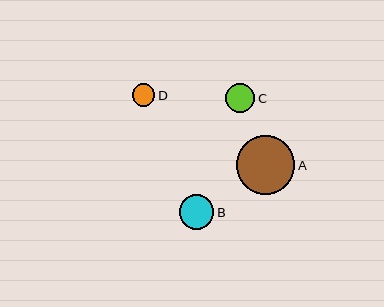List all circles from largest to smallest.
From largest to smallest: A, B, C, D.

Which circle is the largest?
Circle A is the largest with a size of approximately 59 pixels.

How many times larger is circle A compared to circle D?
Circle A is approximately 2.6 times the size of circle D.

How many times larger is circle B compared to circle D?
Circle B is approximately 1.6 times the size of circle D.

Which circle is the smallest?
Circle D is the smallest with a size of approximately 22 pixels.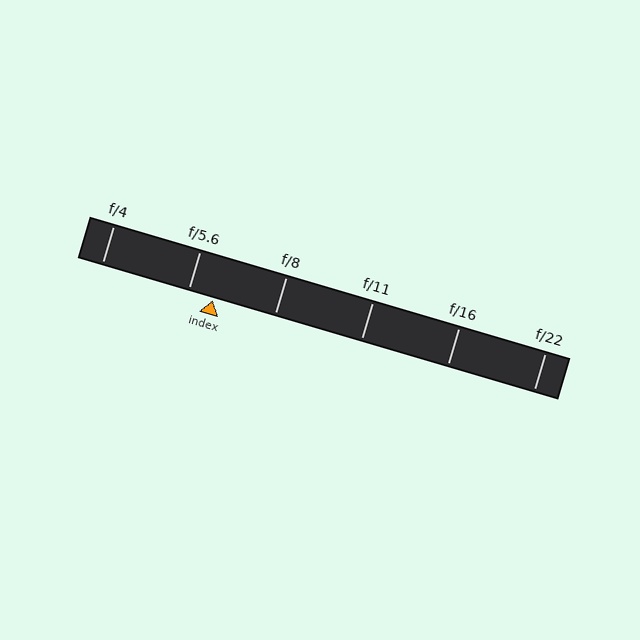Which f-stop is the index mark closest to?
The index mark is closest to f/5.6.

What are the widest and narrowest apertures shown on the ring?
The widest aperture shown is f/4 and the narrowest is f/22.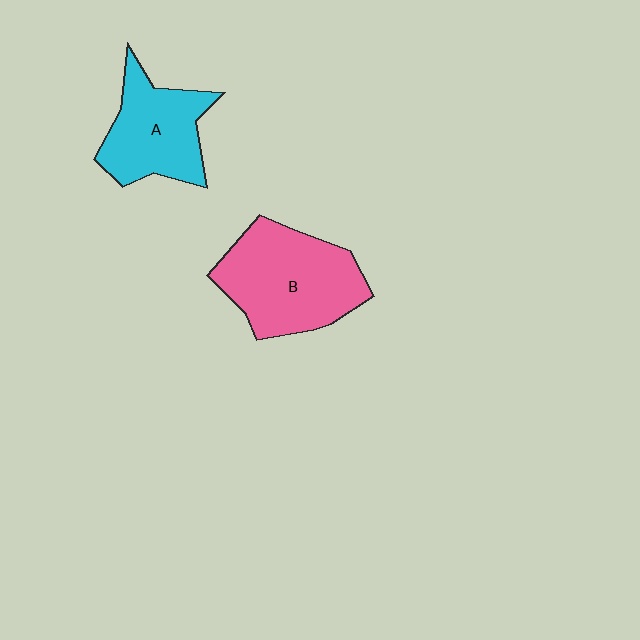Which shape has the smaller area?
Shape A (cyan).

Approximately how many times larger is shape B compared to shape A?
Approximately 1.3 times.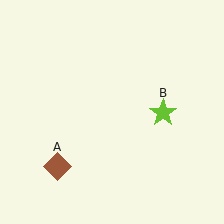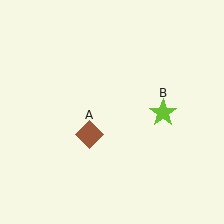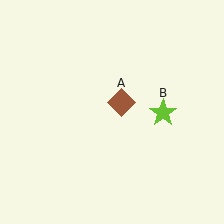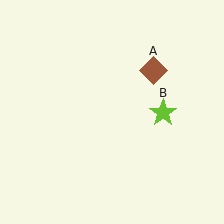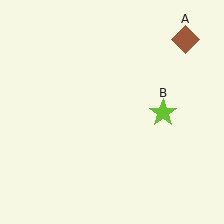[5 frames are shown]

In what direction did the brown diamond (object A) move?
The brown diamond (object A) moved up and to the right.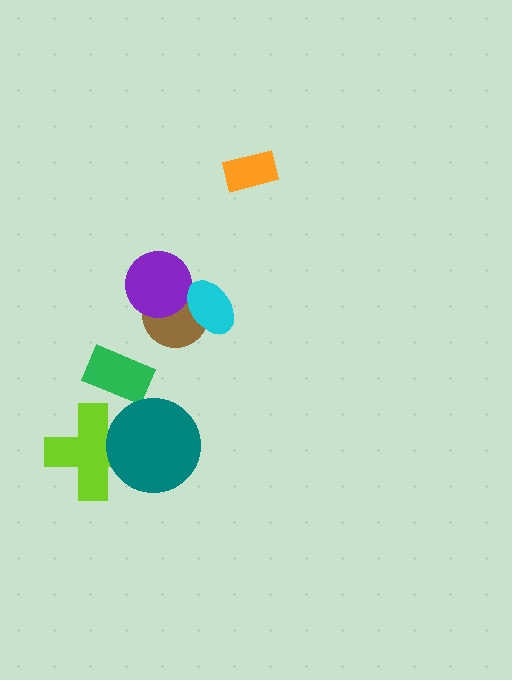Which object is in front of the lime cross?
The teal circle is in front of the lime cross.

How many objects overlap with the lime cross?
1 object overlaps with the lime cross.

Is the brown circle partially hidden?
Yes, it is partially covered by another shape.